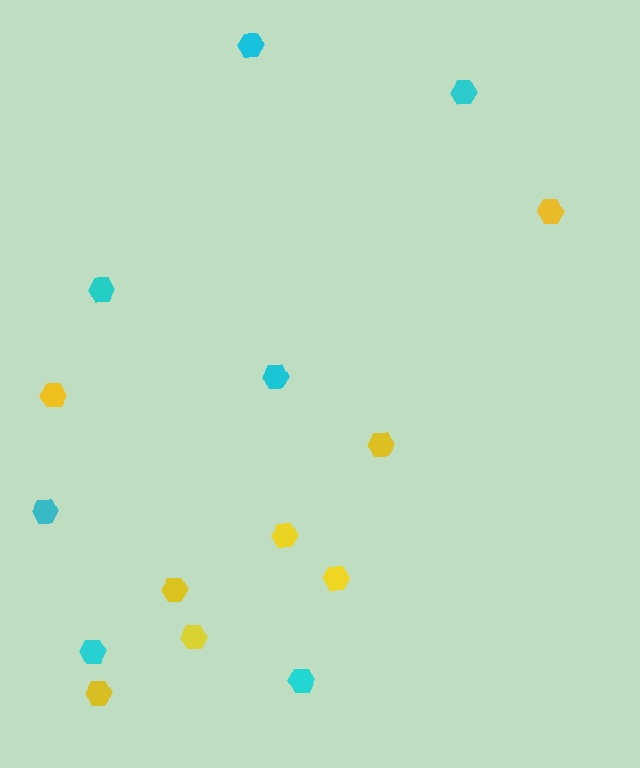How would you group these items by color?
There are 2 groups: one group of cyan hexagons (7) and one group of yellow hexagons (8).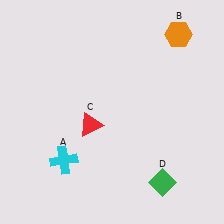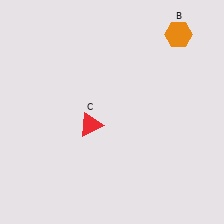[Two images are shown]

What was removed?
The cyan cross (A), the green diamond (D) were removed in Image 2.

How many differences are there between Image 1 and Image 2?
There are 2 differences between the two images.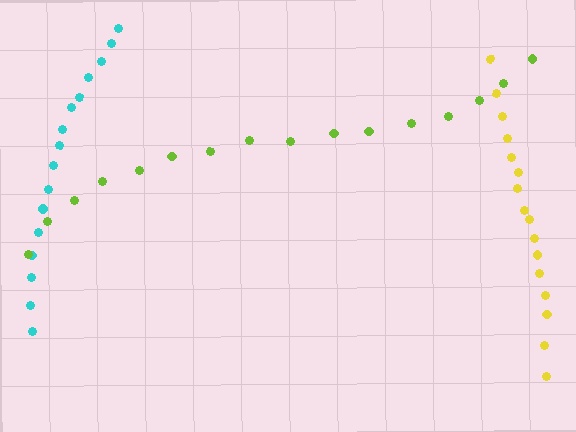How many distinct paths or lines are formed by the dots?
There are 3 distinct paths.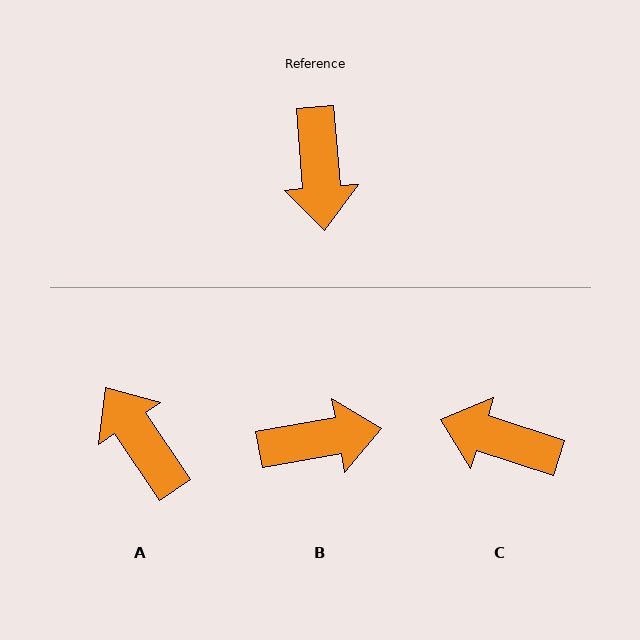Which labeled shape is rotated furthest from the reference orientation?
A, about 151 degrees away.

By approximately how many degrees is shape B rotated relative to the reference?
Approximately 95 degrees counter-clockwise.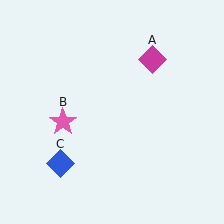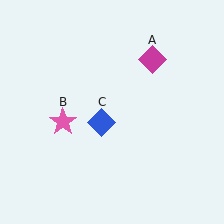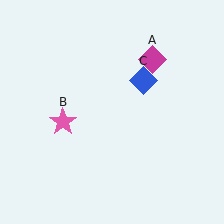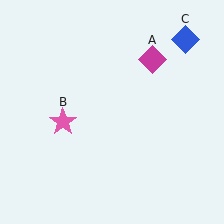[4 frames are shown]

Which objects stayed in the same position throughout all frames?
Magenta diamond (object A) and pink star (object B) remained stationary.